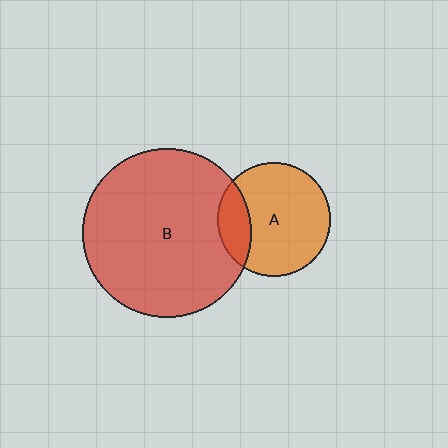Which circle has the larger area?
Circle B (red).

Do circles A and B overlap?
Yes.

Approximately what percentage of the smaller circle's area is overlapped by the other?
Approximately 20%.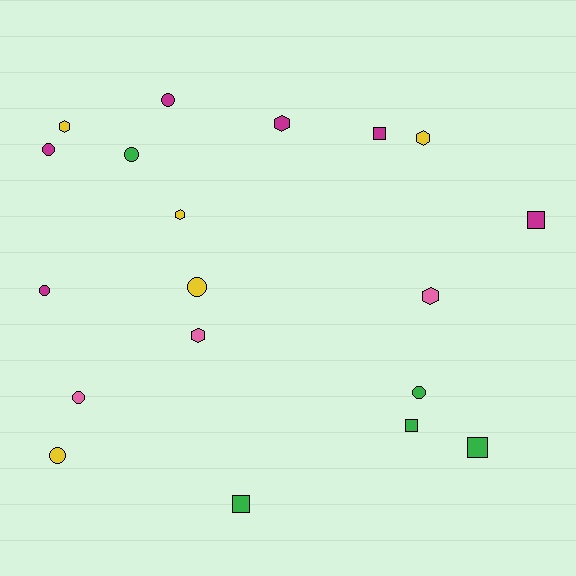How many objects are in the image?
There are 19 objects.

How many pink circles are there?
There is 1 pink circle.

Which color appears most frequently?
Magenta, with 6 objects.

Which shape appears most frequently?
Circle, with 8 objects.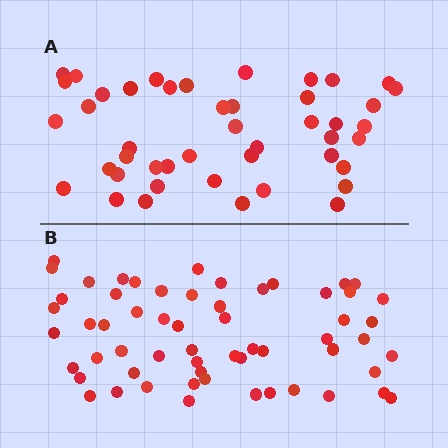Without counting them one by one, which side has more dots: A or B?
Region B (the bottom region) has more dots.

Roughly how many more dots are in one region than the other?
Region B has approximately 15 more dots than region A.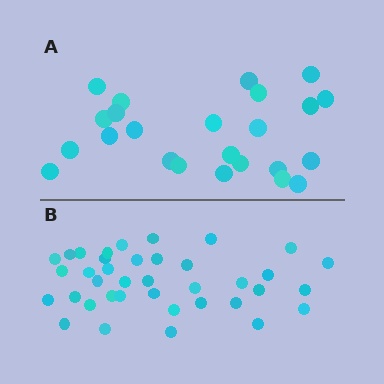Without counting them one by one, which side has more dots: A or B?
Region B (the bottom region) has more dots.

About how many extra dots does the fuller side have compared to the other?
Region B has approximately 15 more dots than region A.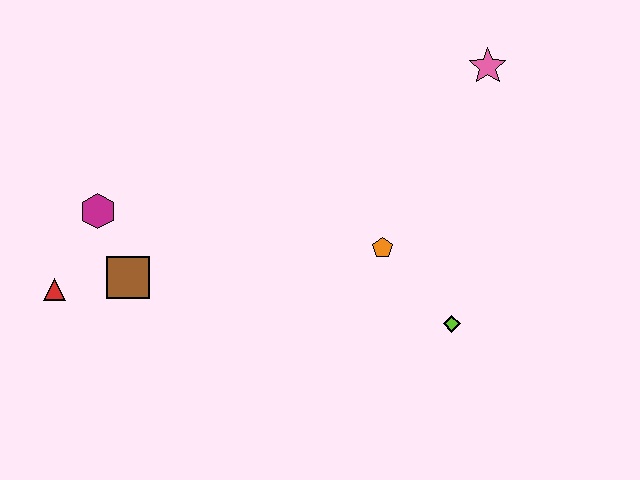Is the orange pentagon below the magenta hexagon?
Yes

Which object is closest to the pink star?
The orange pentagon is closest to the pink star.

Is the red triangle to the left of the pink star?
Yes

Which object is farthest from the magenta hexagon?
The pink star is farthest from the magenta hexagon.